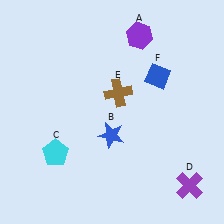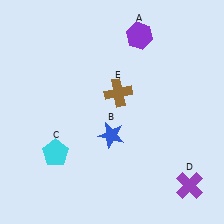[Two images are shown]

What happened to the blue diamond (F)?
The blue diamond (F) was removed in Image 2. It was in the top-right area of Image 1.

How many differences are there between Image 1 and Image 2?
There is 1 difference between the two images.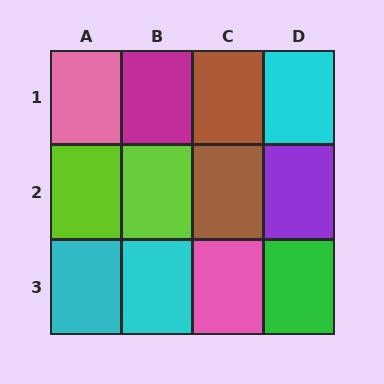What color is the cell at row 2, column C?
Brown.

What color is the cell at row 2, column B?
Lime.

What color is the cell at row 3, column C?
Pink.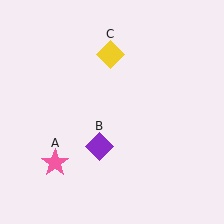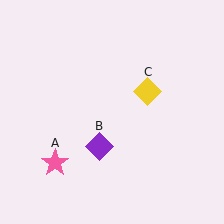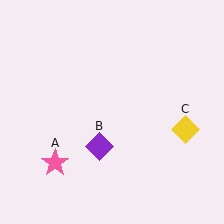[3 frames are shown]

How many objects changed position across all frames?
1 object changed position: yellow diamond (object C).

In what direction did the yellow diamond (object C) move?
The yellow diamond (object C) moved down and to the right.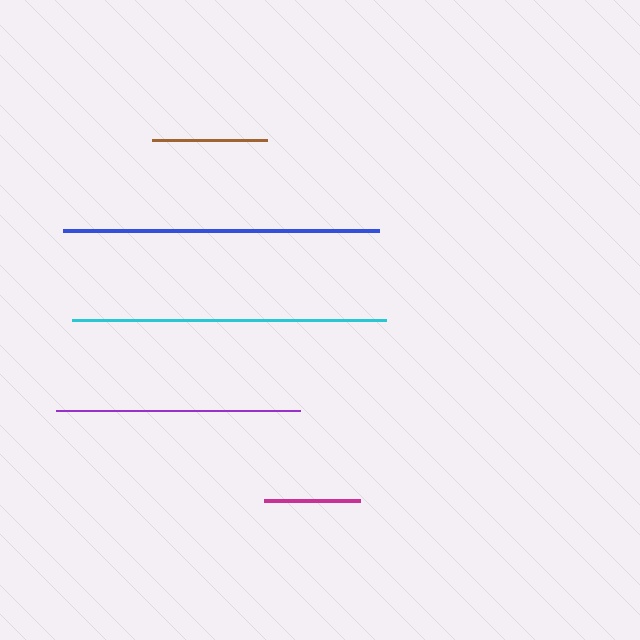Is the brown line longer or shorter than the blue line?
The blue line is longer than the brown line.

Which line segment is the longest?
The blue line is the longest at approximately 316 pixels.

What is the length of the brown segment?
The brown segment is approximately 116 pixels long.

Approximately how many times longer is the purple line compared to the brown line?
The purple line is approximately 2.1 times the length of the brown line.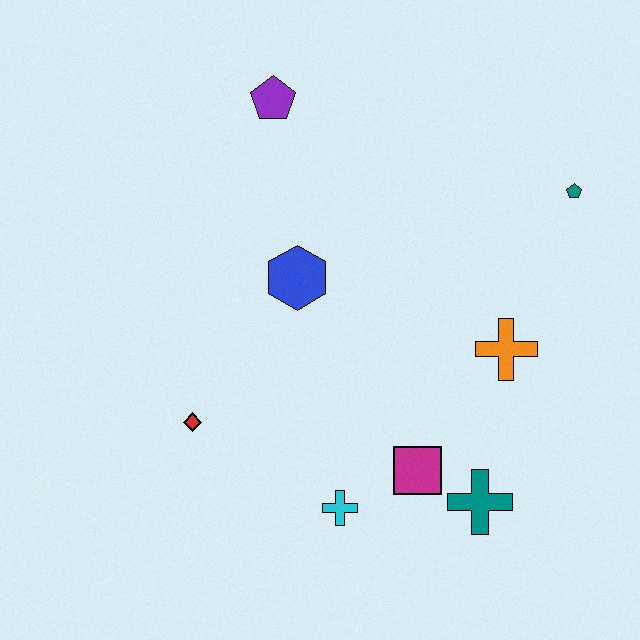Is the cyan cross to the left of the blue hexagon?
No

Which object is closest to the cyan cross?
The magenta square is closest to the cyan cross.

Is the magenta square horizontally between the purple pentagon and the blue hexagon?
No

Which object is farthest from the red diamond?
The teal pentagon is farthest from the red diamond.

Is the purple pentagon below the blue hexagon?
No